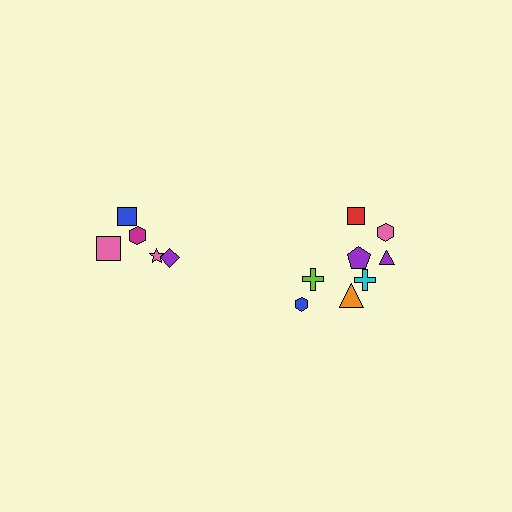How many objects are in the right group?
There are 8 objects.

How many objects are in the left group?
There are 5 objects.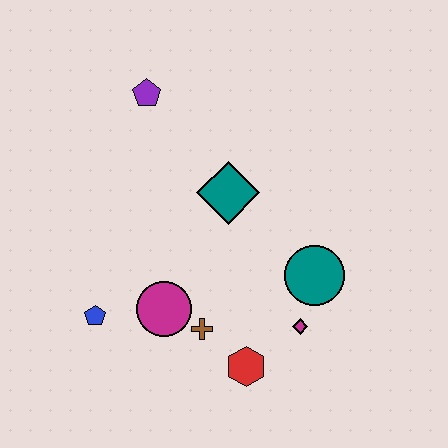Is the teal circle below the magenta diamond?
No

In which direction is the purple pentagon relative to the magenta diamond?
The purple pentagon is above the magenta diamond.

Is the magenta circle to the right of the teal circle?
No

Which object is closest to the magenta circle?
The brown cross is closest to the magenta circle.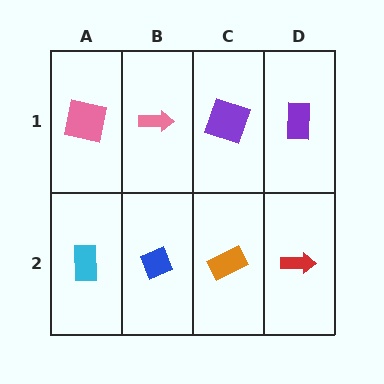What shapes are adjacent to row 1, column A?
A cyan rectangle (row 2, column A), a pink arrow (row 1, column B).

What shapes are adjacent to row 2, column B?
A pink arrow (row 1, column B), a cyan rectangle (row 2, column A), an orange rectangle (row 2, column C).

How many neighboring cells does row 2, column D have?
2.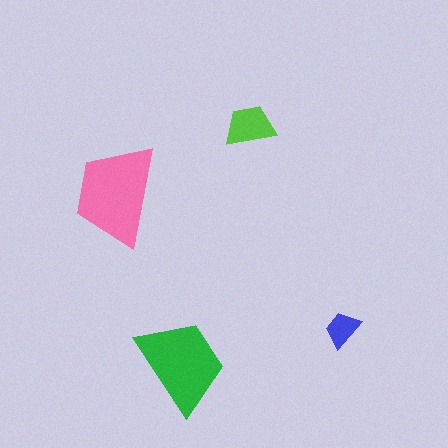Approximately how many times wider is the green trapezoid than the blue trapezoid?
About 2.5 times wider.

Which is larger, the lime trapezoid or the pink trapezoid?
The pink one.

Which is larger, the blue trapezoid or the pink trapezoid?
The pink one.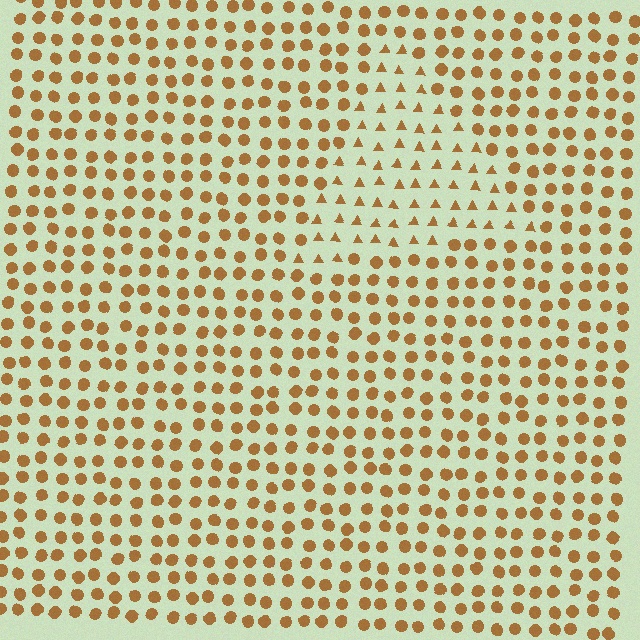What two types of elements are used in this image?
The image uses triangles inside the triangle region and circles outside it.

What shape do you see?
I see a triangle.